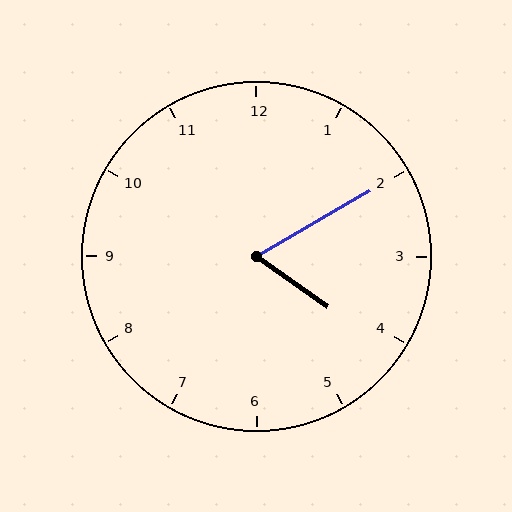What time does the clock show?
4:10.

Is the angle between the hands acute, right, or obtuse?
It is acute.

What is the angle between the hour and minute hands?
Approximately 65 degrees.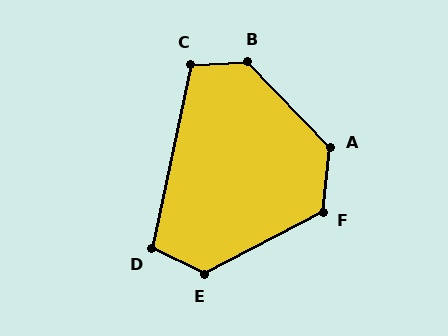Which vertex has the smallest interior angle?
D, at approximately 104 degrees.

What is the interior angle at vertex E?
Approximately 126 degrees (obtuse).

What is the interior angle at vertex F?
Approximately 124 degrees (obtuse).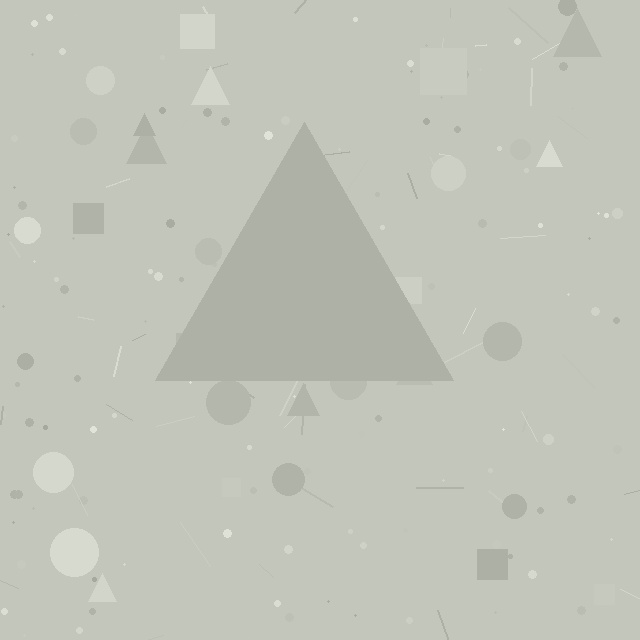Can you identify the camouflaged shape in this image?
The camouflaged shape is a triangle.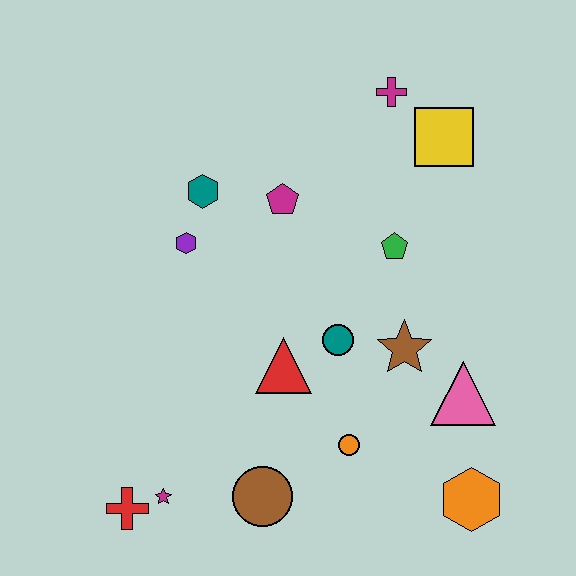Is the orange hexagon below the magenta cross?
Yes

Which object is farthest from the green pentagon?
The red cross is farthest from the green pentagon.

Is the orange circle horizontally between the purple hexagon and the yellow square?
Yes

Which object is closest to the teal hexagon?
The purple hexagon is closest to the teal hexagon.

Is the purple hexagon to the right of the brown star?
No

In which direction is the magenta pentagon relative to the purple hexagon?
The magenta pentagon is to the right of the purple hexagon.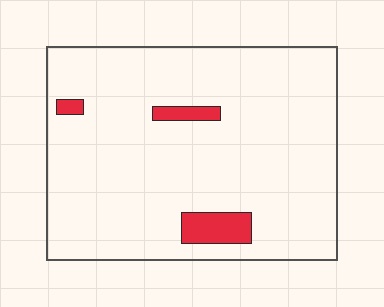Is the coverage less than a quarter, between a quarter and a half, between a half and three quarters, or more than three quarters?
Less than a quarter.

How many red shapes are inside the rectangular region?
3.